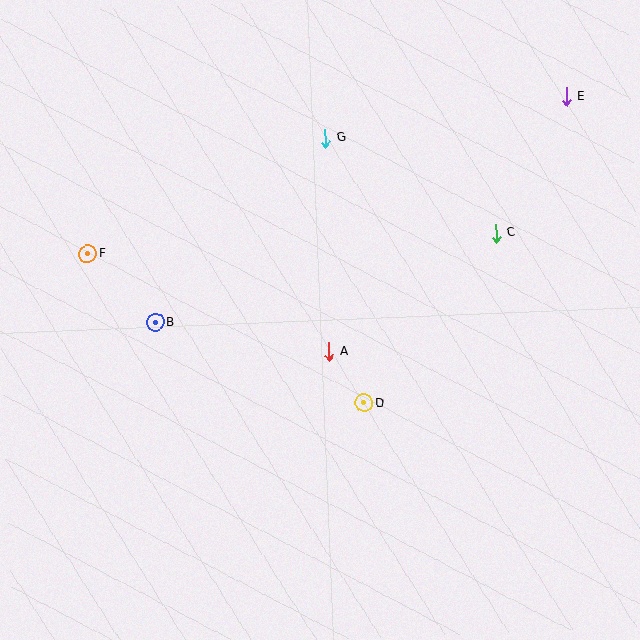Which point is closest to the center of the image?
Point A at (329, 351) is closest to the center.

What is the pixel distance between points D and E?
The distance between D and E is 367 pixels.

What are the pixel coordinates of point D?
Point D is at (364, 403).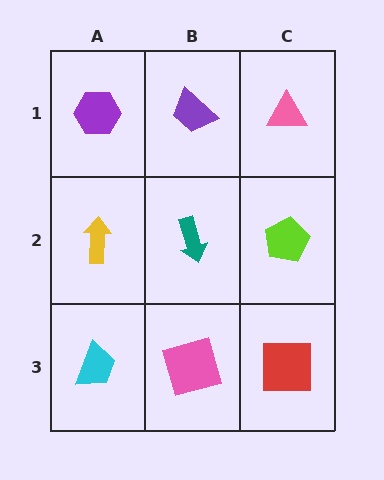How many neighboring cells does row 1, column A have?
2.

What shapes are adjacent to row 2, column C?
A pink triangle (row 1, column C), a red square (row 3, column C), a teal arrow (row 2, column B).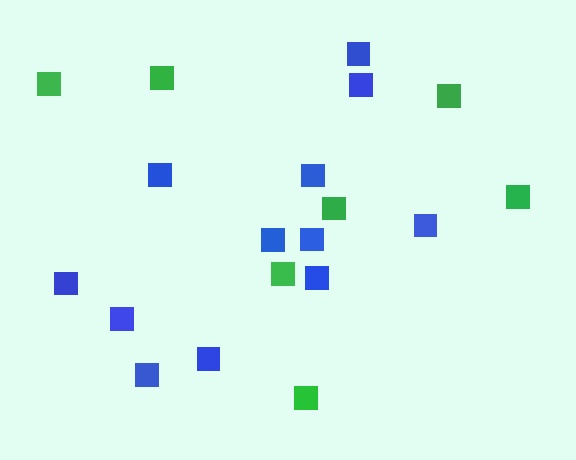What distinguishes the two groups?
There are 2 groups: one group of blue squares (12) and one group of green squares (7).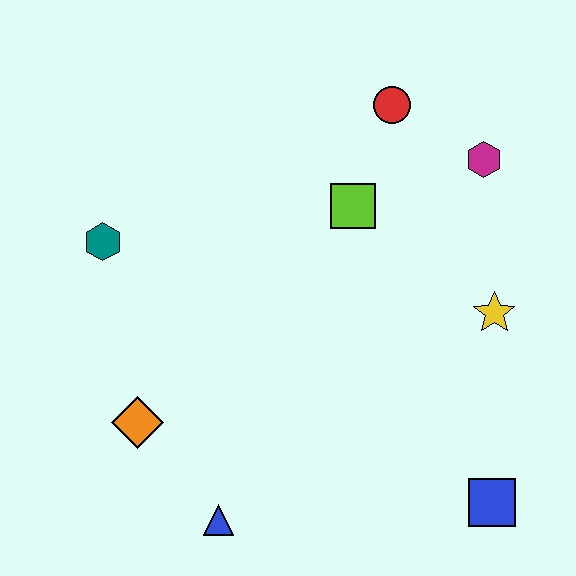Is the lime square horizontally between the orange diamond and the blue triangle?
No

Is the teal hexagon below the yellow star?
No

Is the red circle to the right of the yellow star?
No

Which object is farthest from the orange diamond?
The magenta hexagon is farthest from the orange diamond.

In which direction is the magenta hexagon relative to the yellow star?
The magenta hexagon is above the yellow star.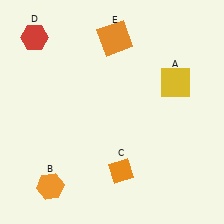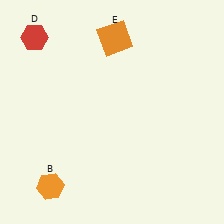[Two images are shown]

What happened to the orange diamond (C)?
The orange diamond (C) was removed in Image 2. It was in the bottom-right area of Image 1.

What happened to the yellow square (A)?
The yellow square (A) was removed in Image 2. It was in the top-right area of Image 1.